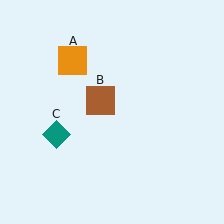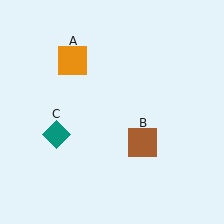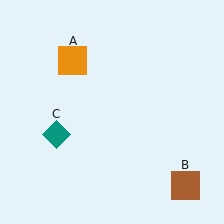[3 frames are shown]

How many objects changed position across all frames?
1 object changed position: brown square (object B).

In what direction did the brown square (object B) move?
The brown square (object B) moved down and to the right.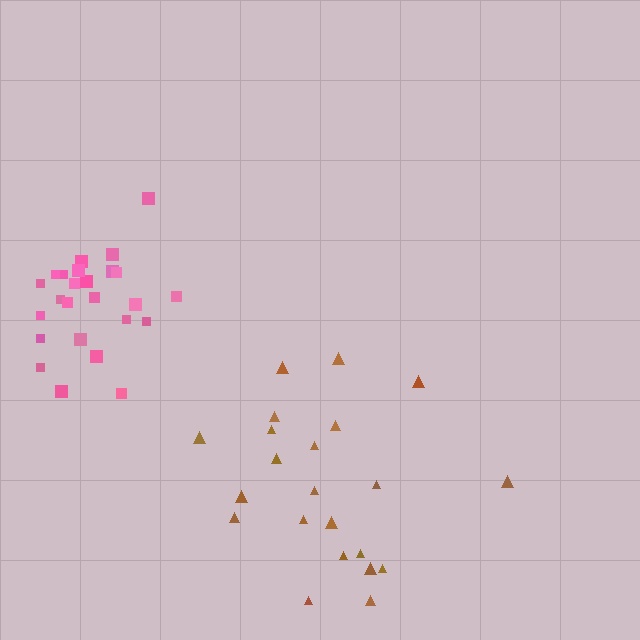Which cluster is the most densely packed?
Pink.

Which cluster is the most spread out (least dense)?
Brown.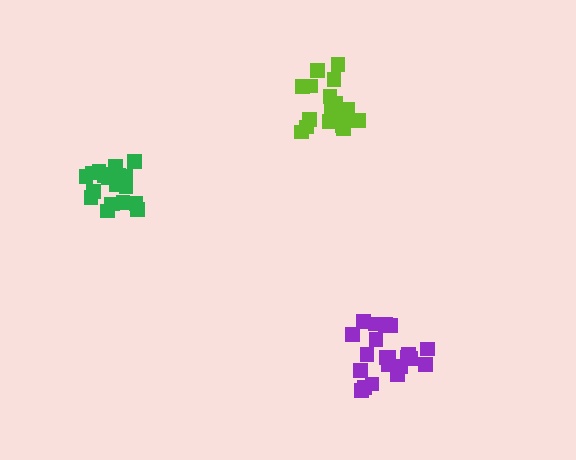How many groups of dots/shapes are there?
There are 3 groups.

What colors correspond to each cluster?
The clusters are colored: green, purple, lime.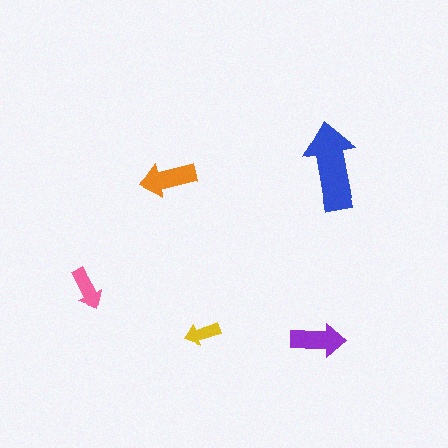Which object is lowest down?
The purple arrow is bottommost.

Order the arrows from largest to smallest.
the blue one, the orange one, the purple one, the pink one, the yellow one.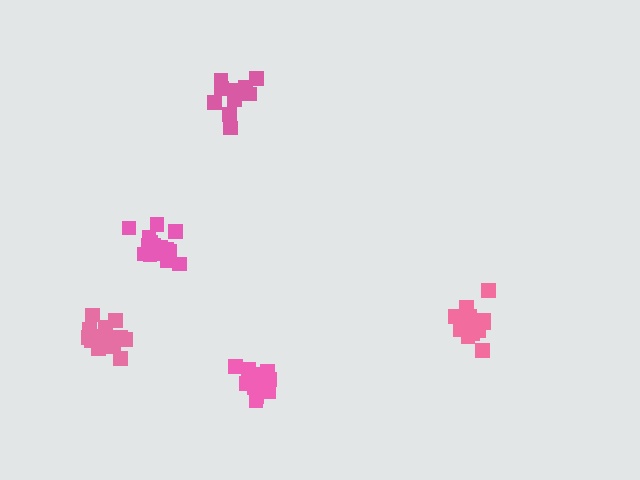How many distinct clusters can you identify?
There are 5 distinct clusters.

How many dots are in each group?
Group 1: 15 dots, Group 2: 17 dots, Group 3: 12 dots, Group 4: 18 dots, Group 5: 18 dots (80 total).